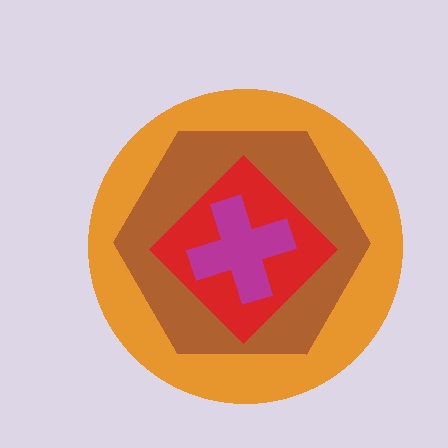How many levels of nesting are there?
4.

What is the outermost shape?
The orange circle.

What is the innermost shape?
The magenta cross.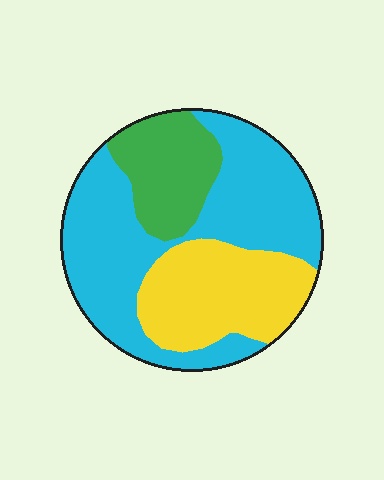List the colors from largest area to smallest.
From largest to smallest: cyan, yellow, green.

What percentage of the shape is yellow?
Yellow covers roughly 30% of the shape.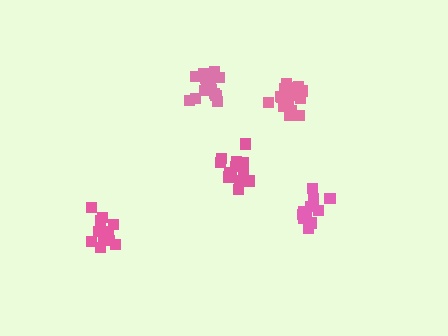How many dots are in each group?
Group 1: 13 dots, Group 2: 15 dots, Group 3: 14 dots, Group 4: 17 dots, Group 5: 17 dots (76 total).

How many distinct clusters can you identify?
There are 5 distinct clusters.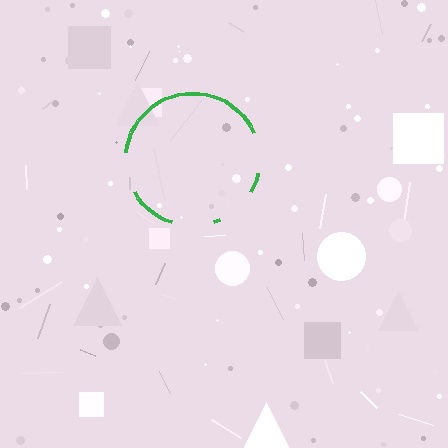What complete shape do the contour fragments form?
The contour fragments form a circle.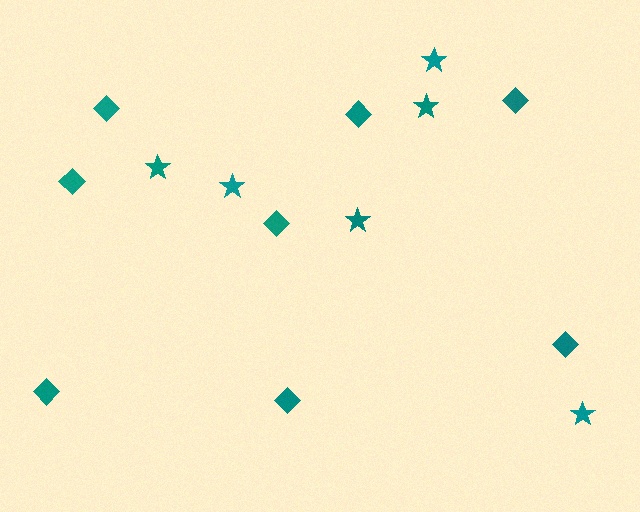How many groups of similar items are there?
There are 2 groups: one group of diamonds (8) and one group of stars (6).